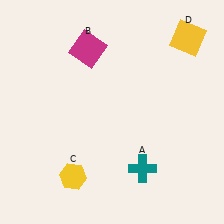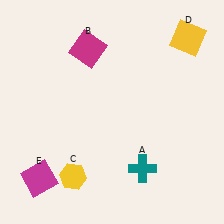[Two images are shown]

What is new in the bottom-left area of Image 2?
A magenta square (E) was added in the bottom-left area of Image 2.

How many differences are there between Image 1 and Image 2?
There is 1 difference between the two images.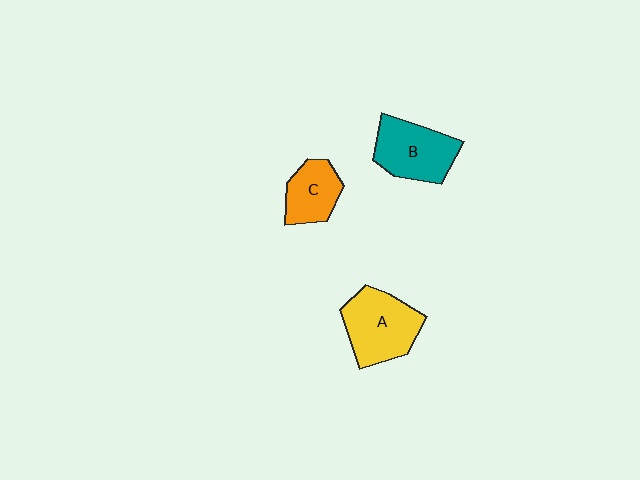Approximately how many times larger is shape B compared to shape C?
Approximately 1.4 times.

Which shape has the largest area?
Shape A (yellow).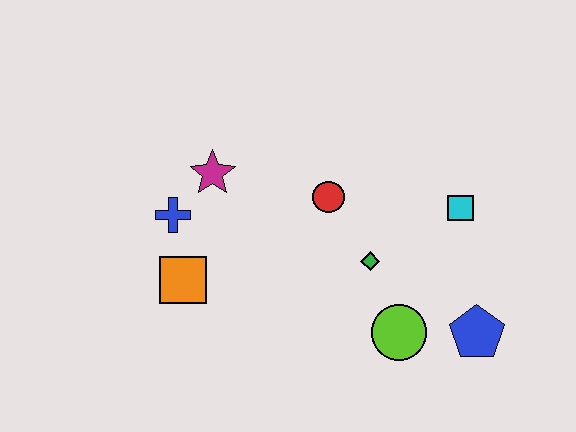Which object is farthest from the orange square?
The blue pentagon is farthest from the orange square.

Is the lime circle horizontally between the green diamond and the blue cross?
No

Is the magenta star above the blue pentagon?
Yes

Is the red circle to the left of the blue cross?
No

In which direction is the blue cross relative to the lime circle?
The blue cross is to the left of the lime circle.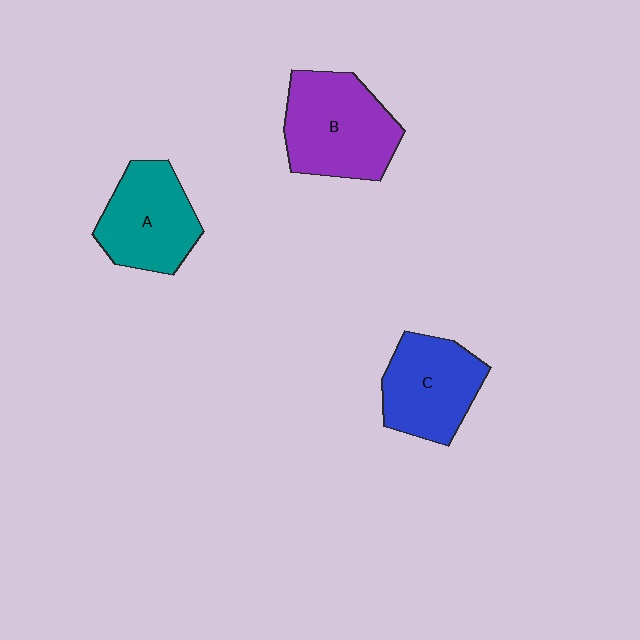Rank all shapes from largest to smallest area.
From largest to smallest: B (purple), A (teal), C (blue).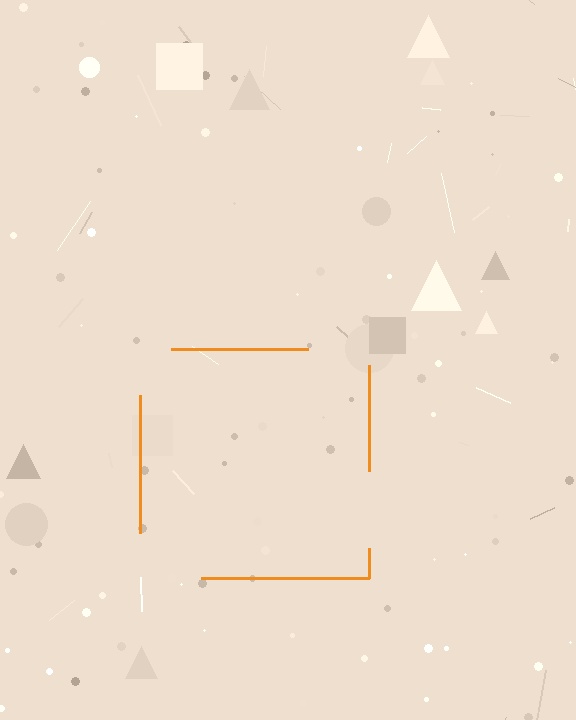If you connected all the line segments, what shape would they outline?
They would outline a square.